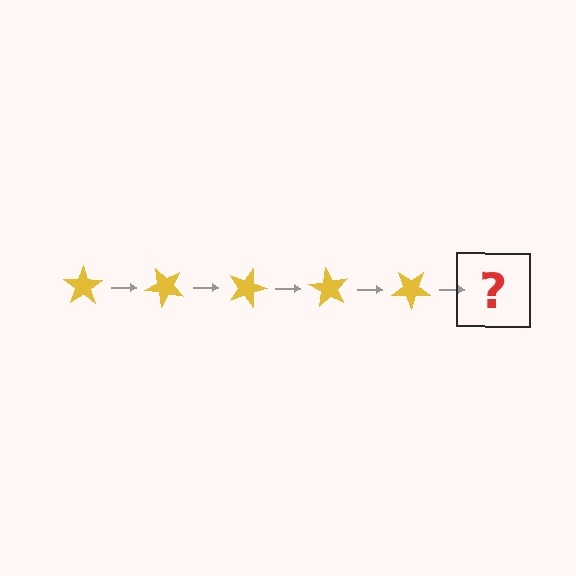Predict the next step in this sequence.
The next step is a yellow star rotated 225 degrees.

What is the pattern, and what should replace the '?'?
The pattern is that the star rotates 45 degrees each step. The '?' should be a yellow star rotated 225 degrees.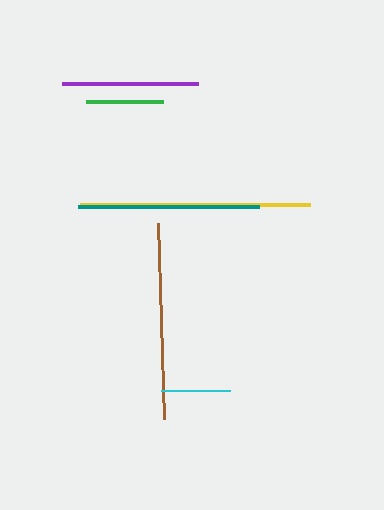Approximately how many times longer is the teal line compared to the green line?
The teal line is approximately 2.4 times the length of the green line.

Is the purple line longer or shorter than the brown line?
The brown line is longer than the purple line.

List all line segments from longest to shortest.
From longest to shortest: yellow, brown, teal, purple, green, cyan.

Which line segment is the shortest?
The cyan line is the shortest at approximately 68 pixels.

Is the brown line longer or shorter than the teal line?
The brown line is longer than the teal line.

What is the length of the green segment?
The green segment is approximately 77 pixels long.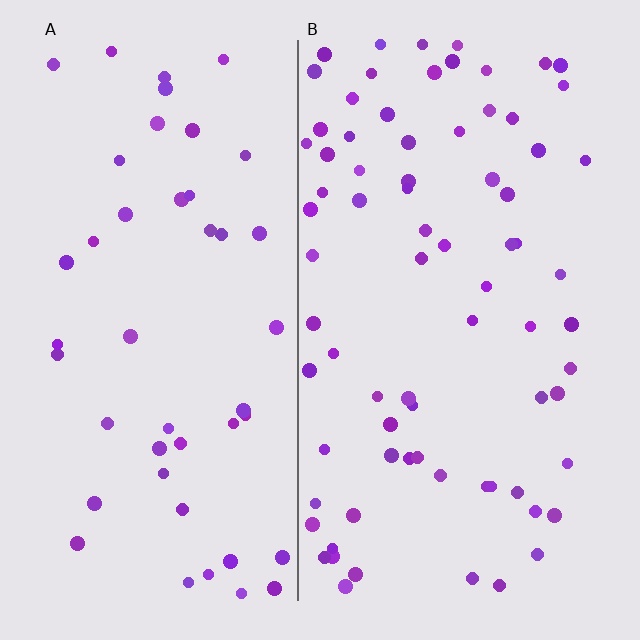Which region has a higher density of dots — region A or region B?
B (the right).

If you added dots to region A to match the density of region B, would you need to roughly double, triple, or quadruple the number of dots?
Approximately double.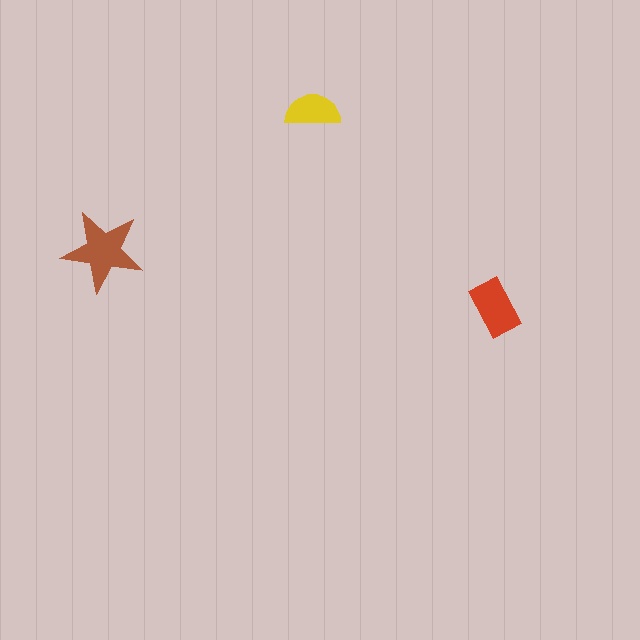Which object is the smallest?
The yellow semicircle.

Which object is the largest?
The brown star.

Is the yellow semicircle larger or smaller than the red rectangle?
Smaller.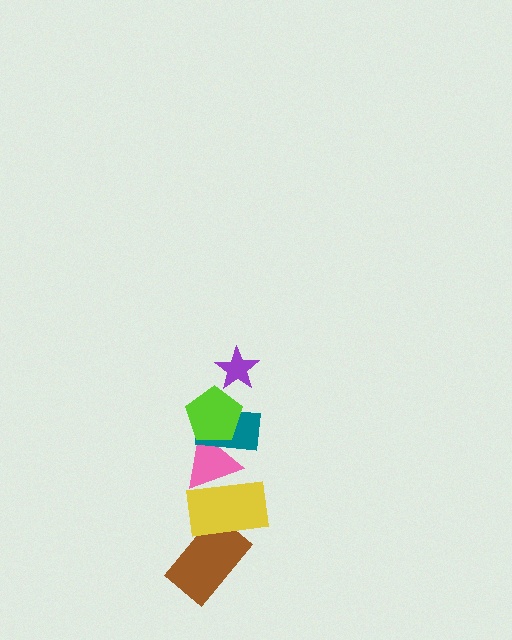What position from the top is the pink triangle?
The pink triangle is 4th from the top.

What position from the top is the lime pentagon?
The lime pentagon is 2nd from the top.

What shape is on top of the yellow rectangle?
The pink triangle is on top of the yellow rectangle.